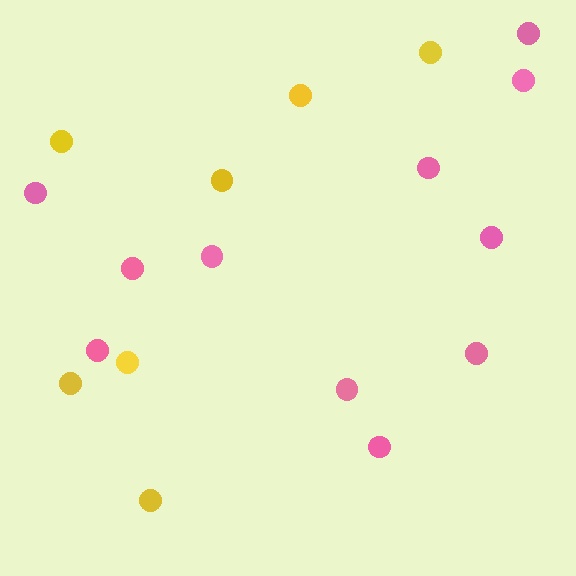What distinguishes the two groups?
There are 2 groups: one group of yellow circles (7) and one group of pink circles (11).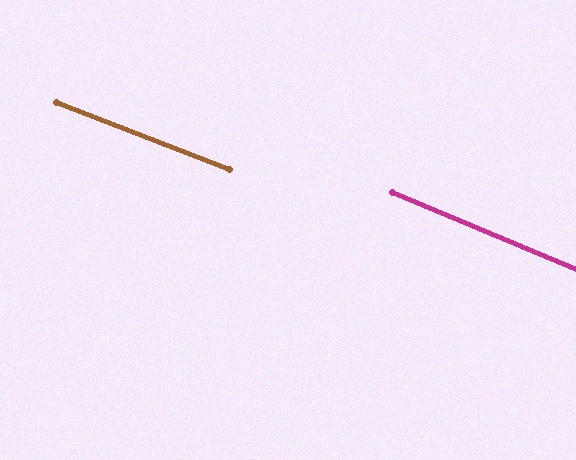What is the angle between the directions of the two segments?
Approximately 1 degree.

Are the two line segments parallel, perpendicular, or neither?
Parallel — their directions differ by only 1.4°.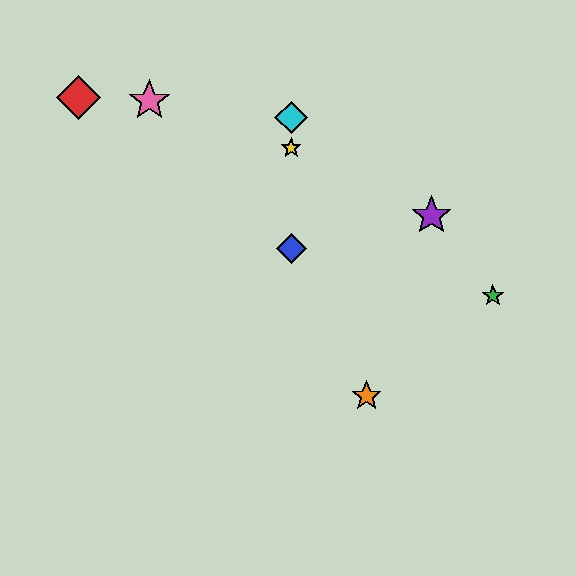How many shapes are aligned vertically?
3 shapes (the blue diamond, the yellow star, the cyan diamond) are aligned vertically.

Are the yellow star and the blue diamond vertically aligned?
Yes, both are at x≈291.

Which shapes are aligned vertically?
The blue diamond, the yellow star, the cyan diamond are aligned vertically.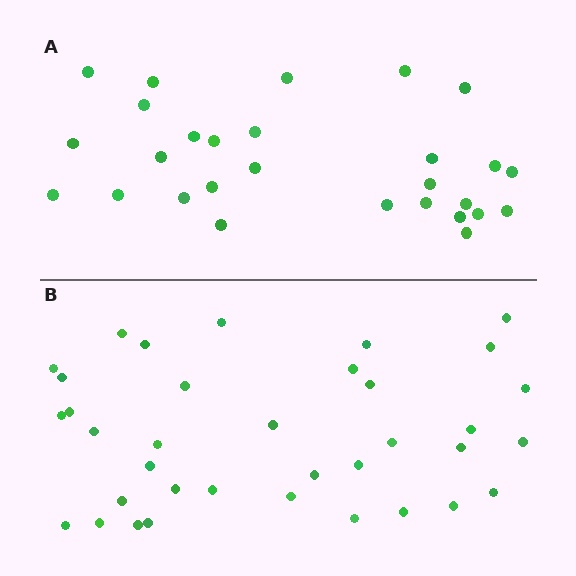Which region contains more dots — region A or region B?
Region B (the bottom region) has more dots.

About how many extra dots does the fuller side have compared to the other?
Region B has roughly 8 or so more dots than region A.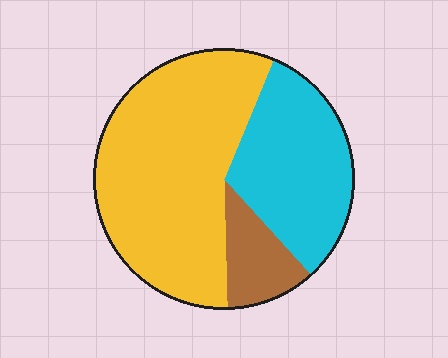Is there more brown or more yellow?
Yellow.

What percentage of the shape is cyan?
Cyan covers about 30% of the shape.